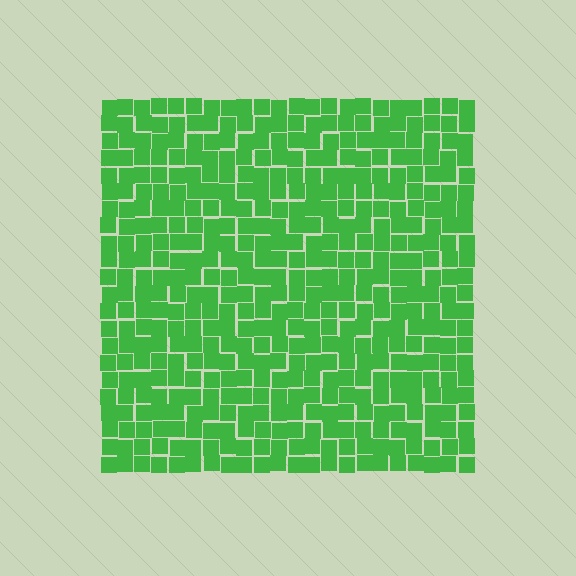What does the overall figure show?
The overall figure shows a square.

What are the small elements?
The small elements are squares.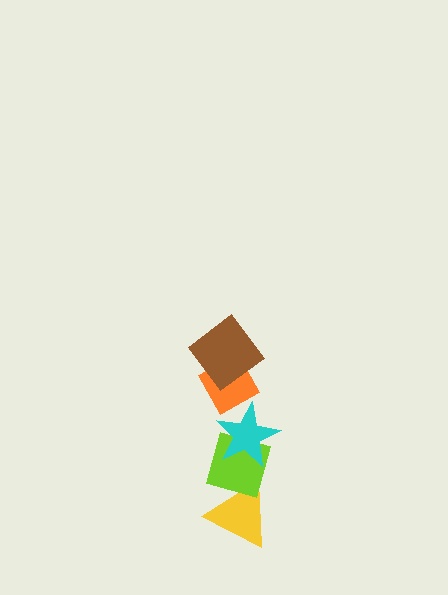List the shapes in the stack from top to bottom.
From top to bottom: the brown diamond, the orange diamond, the cyan star, the lime diamond, the yellow triangle.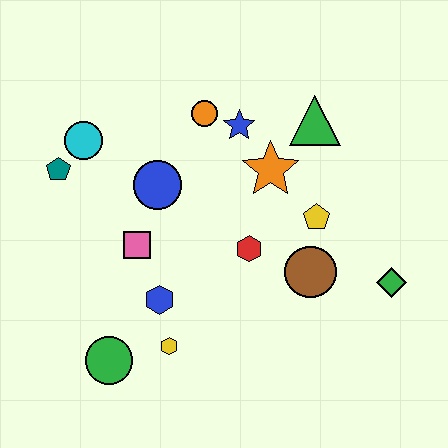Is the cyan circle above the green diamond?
Yes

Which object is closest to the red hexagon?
The brown circle is closest to the red hexagon.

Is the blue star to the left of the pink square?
No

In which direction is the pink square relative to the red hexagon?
The pink square is to the left of the red hexagon.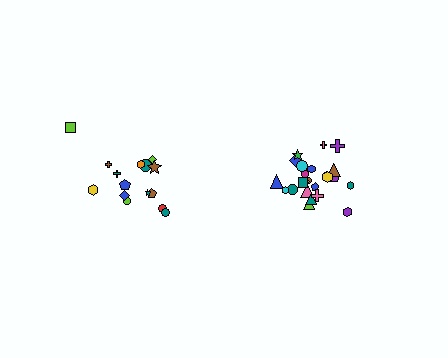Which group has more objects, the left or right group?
The right group.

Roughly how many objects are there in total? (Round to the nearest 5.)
Roughly 40 objects in total.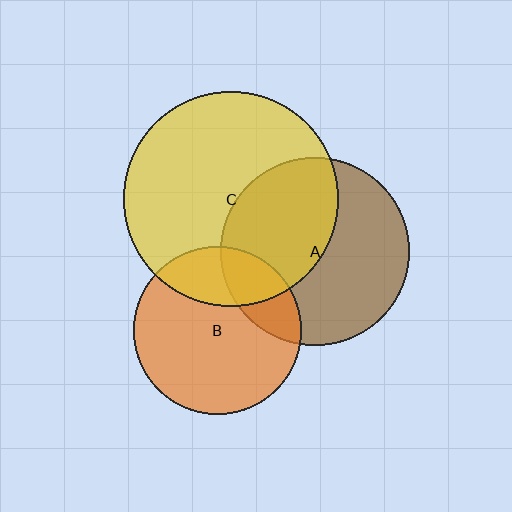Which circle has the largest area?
Circle C (yellow).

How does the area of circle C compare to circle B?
Approximately 1.6 times.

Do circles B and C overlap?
Yes.